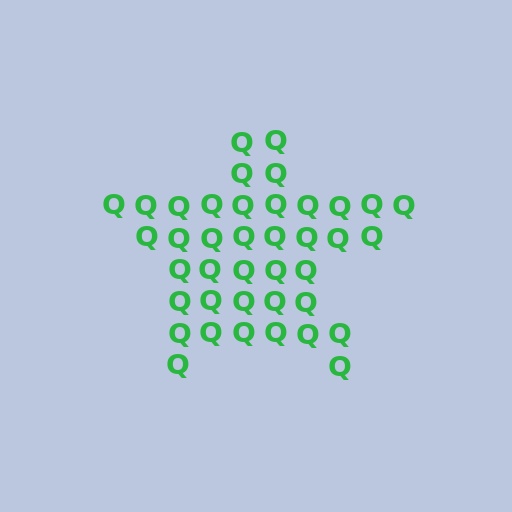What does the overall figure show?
The overall figure shows a star.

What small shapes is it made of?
It is made of small letter Q's.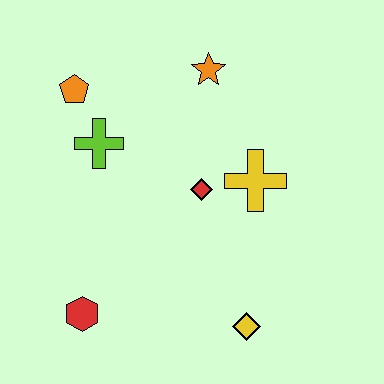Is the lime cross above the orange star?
No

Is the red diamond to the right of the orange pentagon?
Yes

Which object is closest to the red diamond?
The yellow cross is closest to the red diamond.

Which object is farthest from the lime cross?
The yellow diamond is farthest from the lime cross.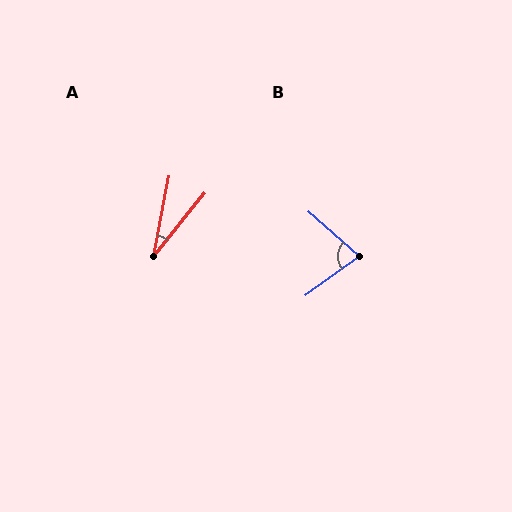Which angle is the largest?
B, at approximately 77 degrees.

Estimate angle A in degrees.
Approximately 29 degrees.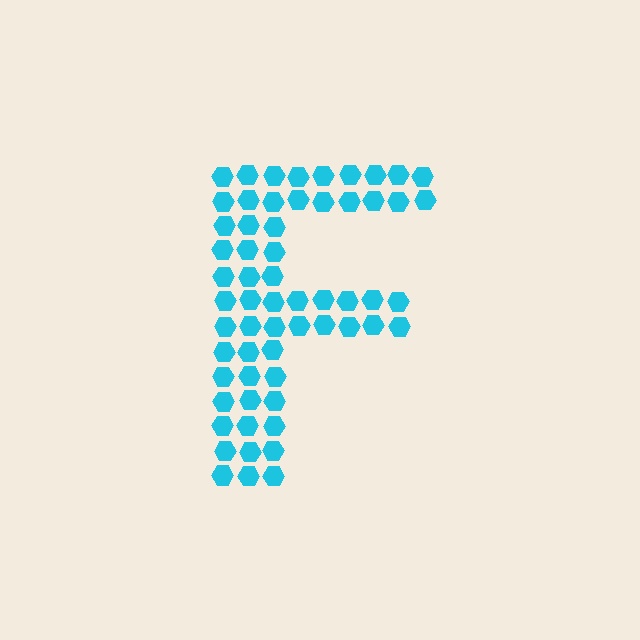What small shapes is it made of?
It is made of small hexagons.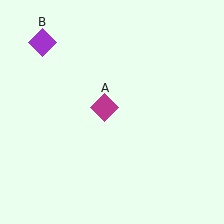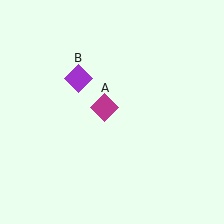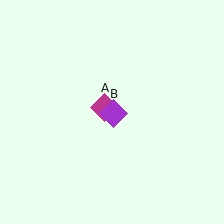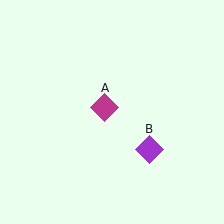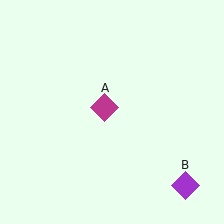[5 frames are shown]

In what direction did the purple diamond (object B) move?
The purple diamond (object B) moved down and to the right.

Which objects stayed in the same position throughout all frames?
Magenta diamond (object A) remained stationary.